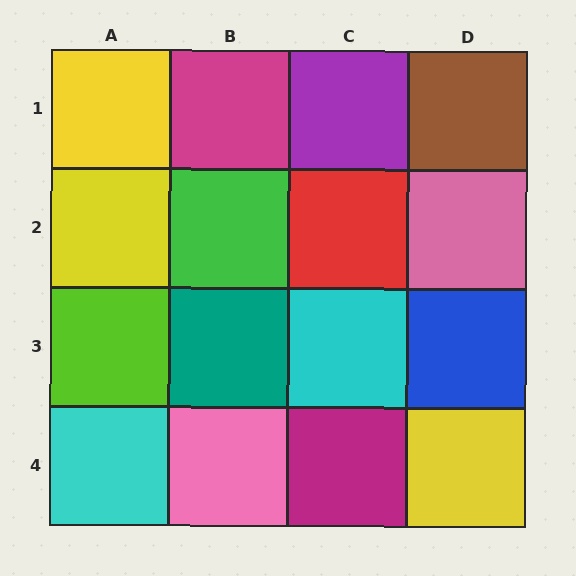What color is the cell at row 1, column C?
Purple.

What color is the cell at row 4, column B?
Pink.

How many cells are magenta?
2 cells are magenta.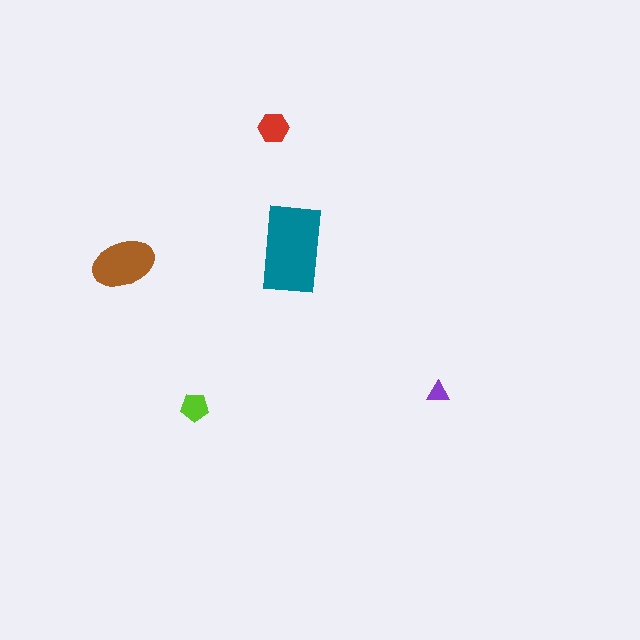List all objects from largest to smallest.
The teal rectangle, the brown ellipse, the red hexagon, the lime pentagon, the purple triangle.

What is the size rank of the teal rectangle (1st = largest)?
1st.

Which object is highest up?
The red hexagon is topmost.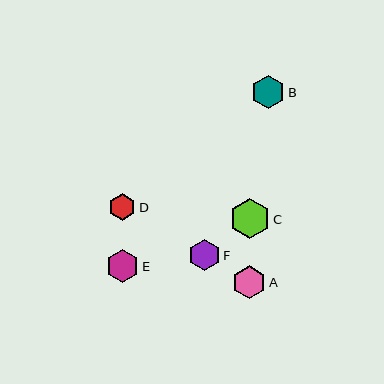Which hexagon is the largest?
Hexagon C is the largest with a size of approximately 40 pixels.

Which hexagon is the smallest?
Hexagon D is the smallest with a size of approximately 26 pixels.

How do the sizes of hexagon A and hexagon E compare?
Hexagon A and hexagon E are approximately the same size.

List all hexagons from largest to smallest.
From largest to smallest: C, B, A, E, F, D.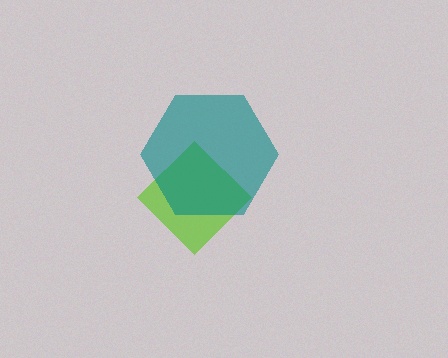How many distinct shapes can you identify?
There are 2 distinct shapes: a lime diamond, a teal hexagon.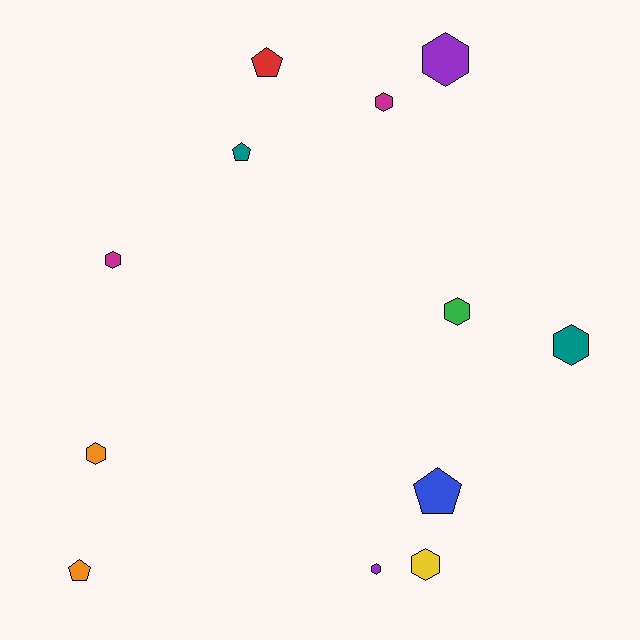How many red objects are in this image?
There is 1 red object.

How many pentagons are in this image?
There are 4 pentagons.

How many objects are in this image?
There are 12 objects.